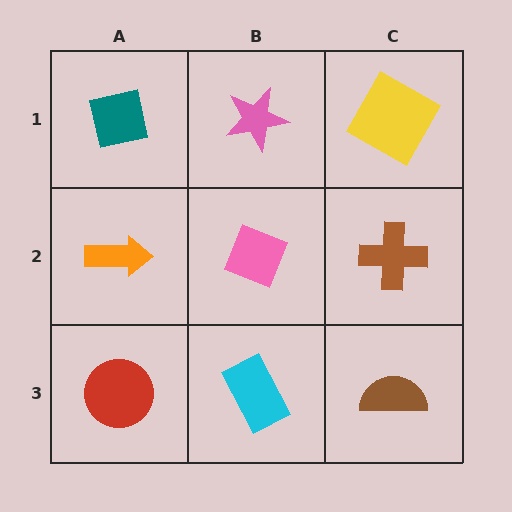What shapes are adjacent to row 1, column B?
A pink diamond (row 2, column B), a teal square (row 1, column A), a yellow square (row 1, column C).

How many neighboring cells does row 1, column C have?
2.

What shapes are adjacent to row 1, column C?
A brown cross (row 2, column C), a pink star (row 1, column B).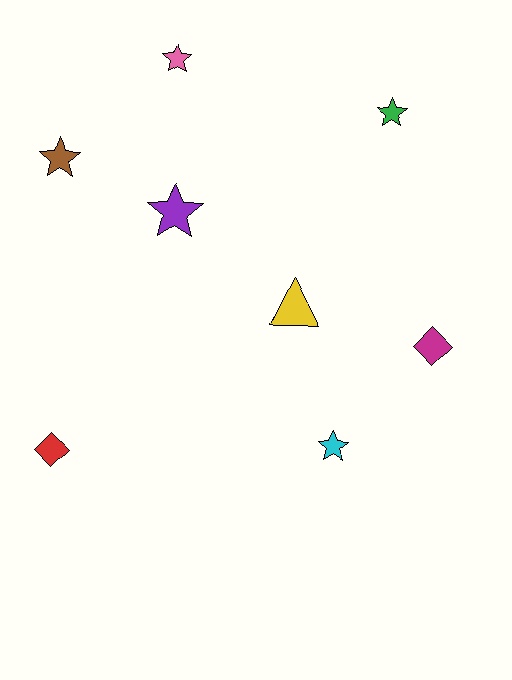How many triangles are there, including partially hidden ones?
There is 1 triangle.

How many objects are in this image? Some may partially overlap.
There are 8 objects.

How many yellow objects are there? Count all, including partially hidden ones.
There is 1 yellow object.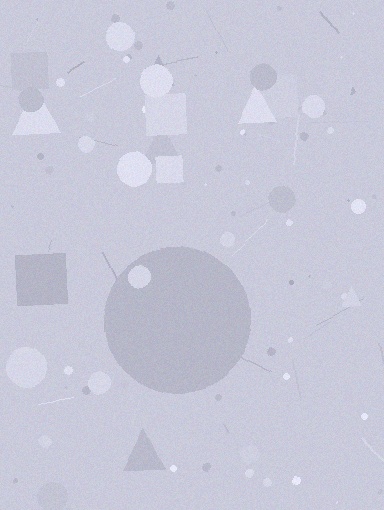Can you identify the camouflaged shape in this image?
The camouflaged shape is a circle.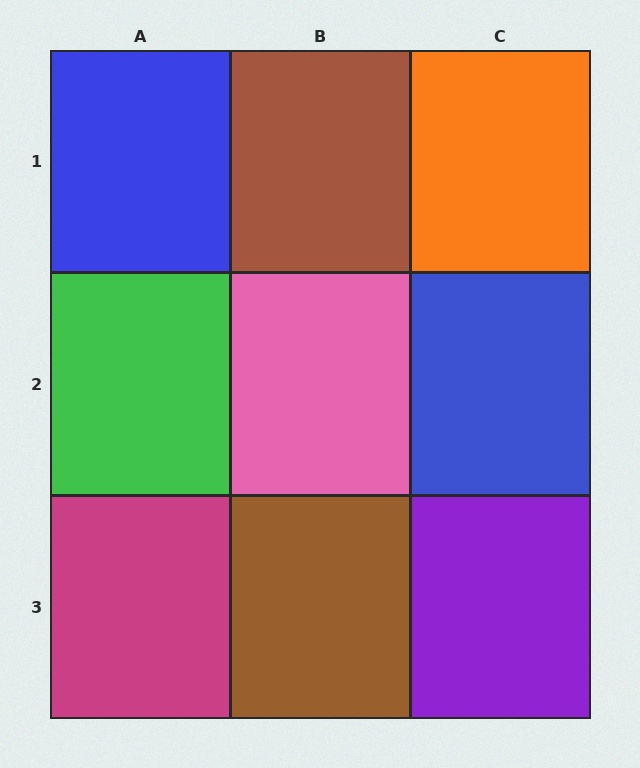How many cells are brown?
2 cells are brown.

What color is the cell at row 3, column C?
Purple.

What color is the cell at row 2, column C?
Blue.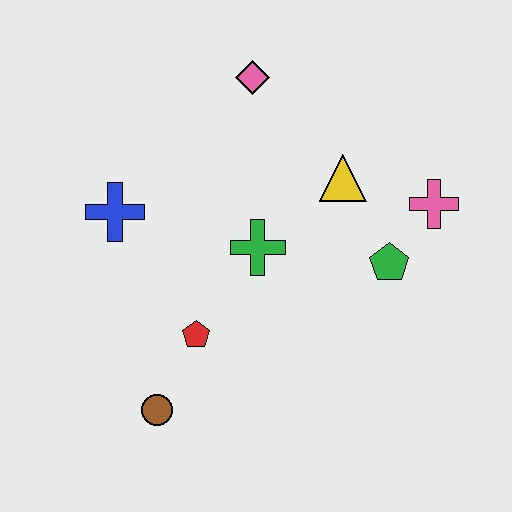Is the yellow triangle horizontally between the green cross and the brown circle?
No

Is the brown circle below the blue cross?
Yes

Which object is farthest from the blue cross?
The pink cross is farthest from the blue cross.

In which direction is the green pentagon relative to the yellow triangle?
The green pentagon is below the yellow triangle.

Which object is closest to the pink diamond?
The yellow triangle is closest to the pink diamond.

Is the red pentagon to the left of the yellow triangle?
Yes